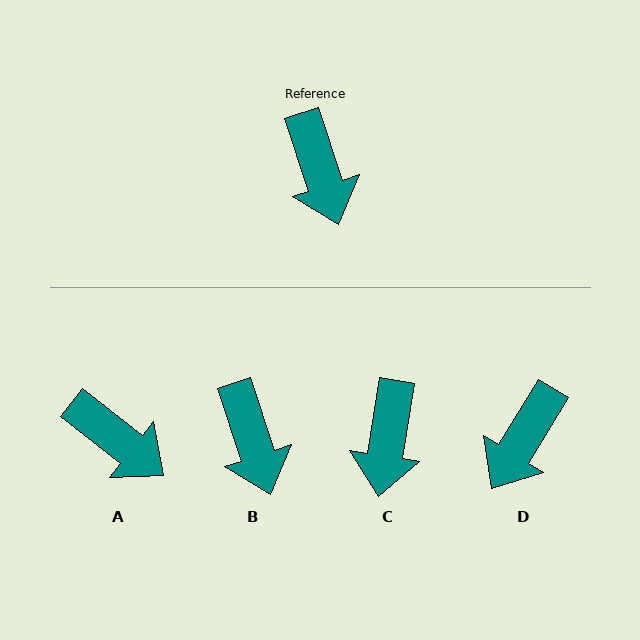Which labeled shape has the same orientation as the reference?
B.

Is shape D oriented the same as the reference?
No, it is off by about 50 degrees.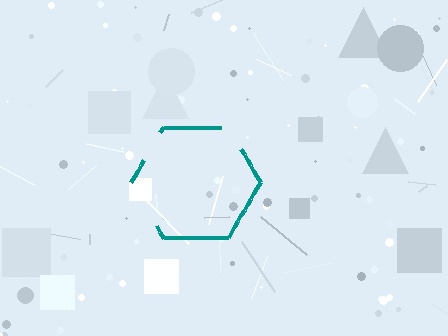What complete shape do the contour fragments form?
The contour fragments form a hexagon.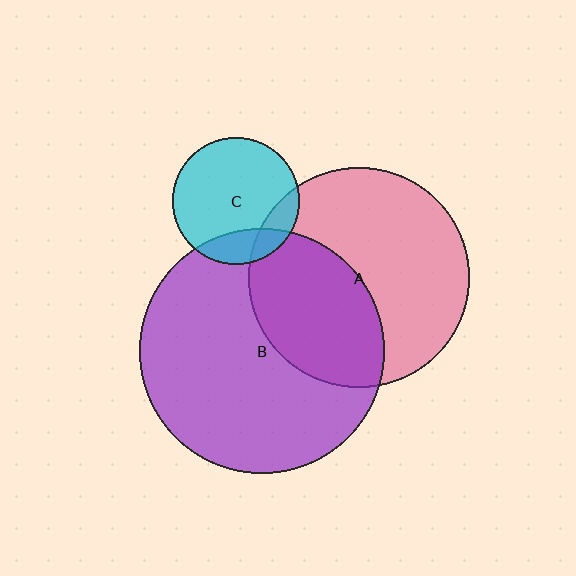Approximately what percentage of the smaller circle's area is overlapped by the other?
Approximately 40%.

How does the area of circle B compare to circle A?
Approximately 1.2 times.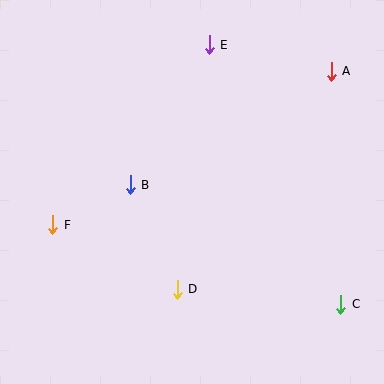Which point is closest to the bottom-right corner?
Point C is closest to the bottom-right corner.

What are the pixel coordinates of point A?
Point A is at (331, 71).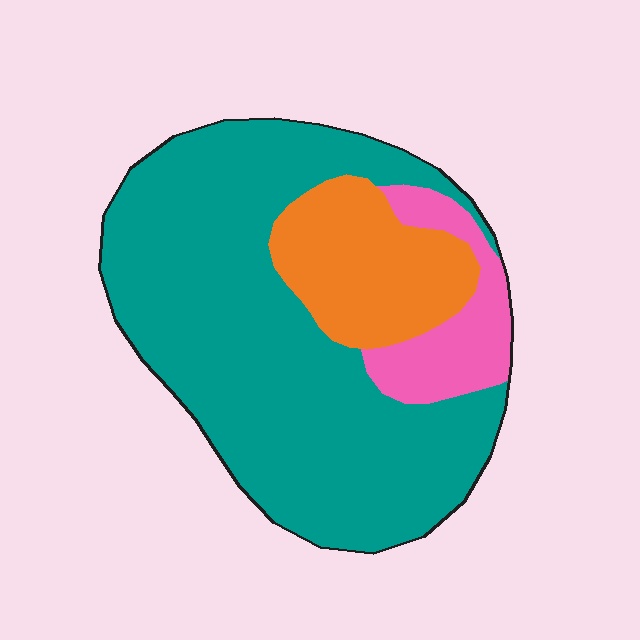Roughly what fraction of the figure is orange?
Orange covers around 20% of the figure.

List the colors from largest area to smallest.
From largest to smallest: teal, orange, pink.